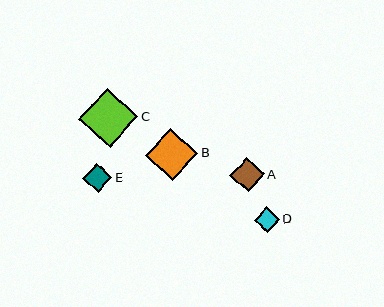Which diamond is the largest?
Diamond C is the largest with a size of approximately 59 pixels.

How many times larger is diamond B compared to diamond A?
Diamond B is approximately 1.5 times the size of diamond A.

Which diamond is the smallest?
Diamond D is the smallest with a size of approximately 25 pixels.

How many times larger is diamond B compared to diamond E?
Diamond B is approximately 1.8 times the size of diamond E.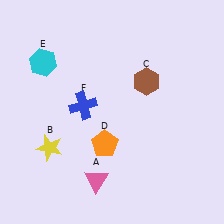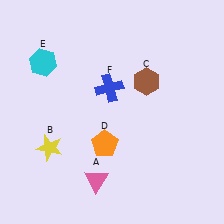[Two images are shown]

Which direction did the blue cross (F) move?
The blue cross (F) moved right.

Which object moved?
The blue cross (F) moved right.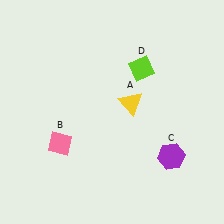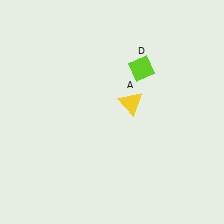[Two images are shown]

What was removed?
The pink diamond (B), the purple hexagon (C) were removed in Image 2.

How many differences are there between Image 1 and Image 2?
There are 2 differences between the two images.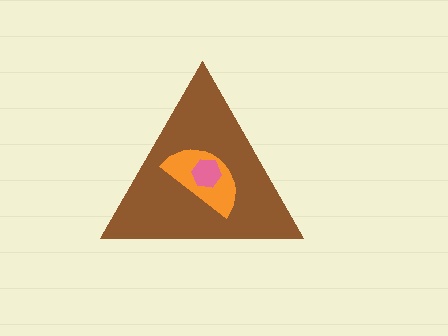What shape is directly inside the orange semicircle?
The pink hexagon.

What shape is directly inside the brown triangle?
The orange semicircle.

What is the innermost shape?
The pink hexagon.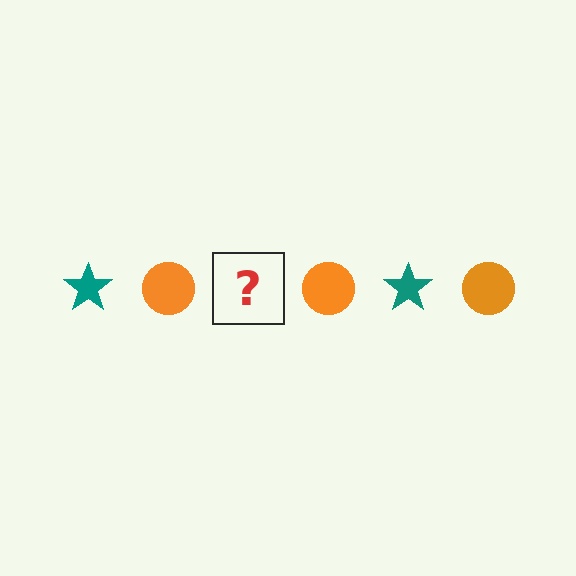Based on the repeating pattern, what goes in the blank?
The blank should be a teal star.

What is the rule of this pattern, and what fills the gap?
The rule is that the pattern alternates between teal star and orange circle. The gap should be filled with a teal star.